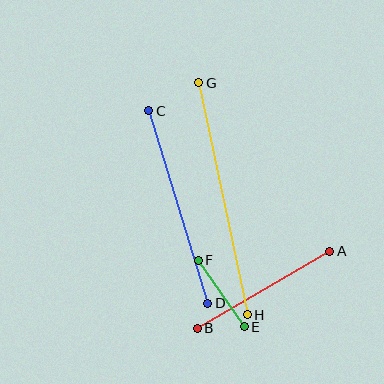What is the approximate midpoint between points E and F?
The midpoint is at approximately (221, 293) pixels.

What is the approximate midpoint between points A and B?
The midpoint is at approximately (264, 290) pixels.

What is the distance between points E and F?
The distance is approximately 81 pixels.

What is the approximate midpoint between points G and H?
The midpoint is at approximately (223, 199) pixels.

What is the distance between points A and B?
The distance is approximately 153 pixels.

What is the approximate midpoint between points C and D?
The midpoint is at approximately (178, 207) pixels.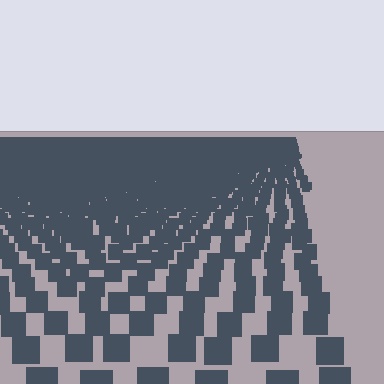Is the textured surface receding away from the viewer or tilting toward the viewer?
The surface is receding away from the viewer. Texture elements get smaller and denser toward the top.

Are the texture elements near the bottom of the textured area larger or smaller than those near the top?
Larger. Near the bottom, elements are closer to the viewer and appear at a bigger on-screen size.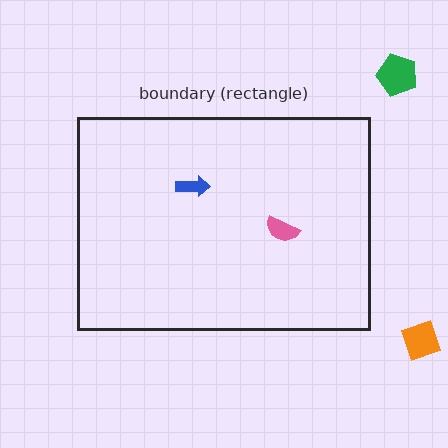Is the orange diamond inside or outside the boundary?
Outside.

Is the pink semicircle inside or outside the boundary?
Inside.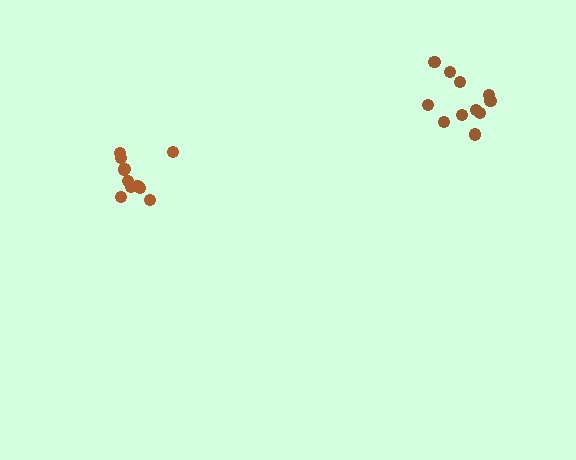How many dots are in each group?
Group 1: 11 dots, Group 2: 11 dots (22 total).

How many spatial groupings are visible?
There are 2 spatial groupings.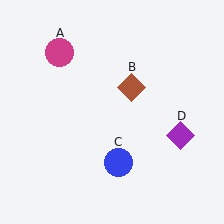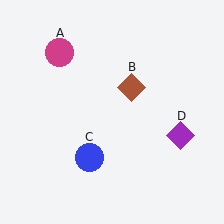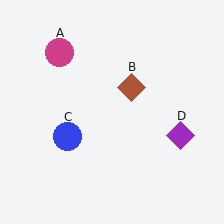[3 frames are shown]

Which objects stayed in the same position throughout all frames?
Magenta circle (object A) and brown diamond (object B) and purple diamond (object D) remained stationary.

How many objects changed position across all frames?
1 object changed position: blue circle (object C).